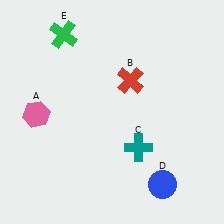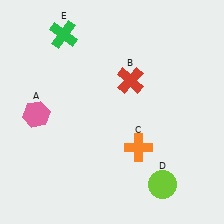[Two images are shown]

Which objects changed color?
C changed from teal to orange. D changed from blue to lime.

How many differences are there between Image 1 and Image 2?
There are 2 differences between the two images.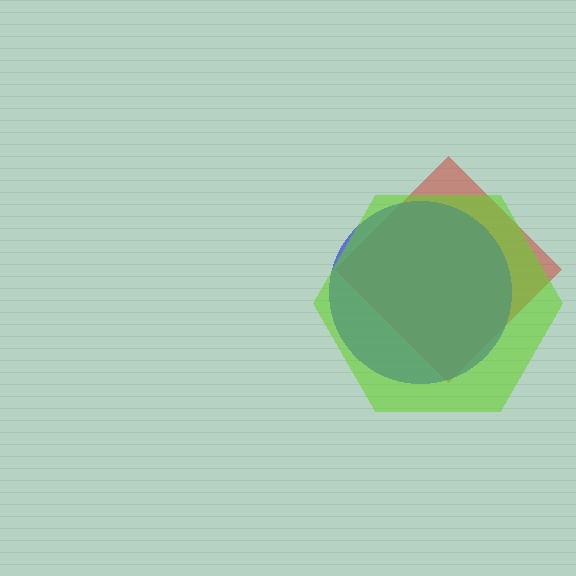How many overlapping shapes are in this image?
There are 3 overlapping shapes in the image.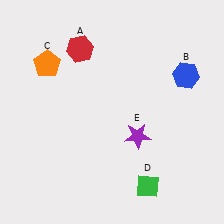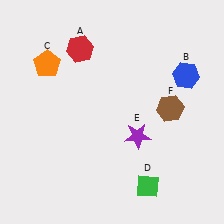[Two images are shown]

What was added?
A brown hexagon (F) was added in Image 2.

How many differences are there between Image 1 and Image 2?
There is 1 difference between the two images.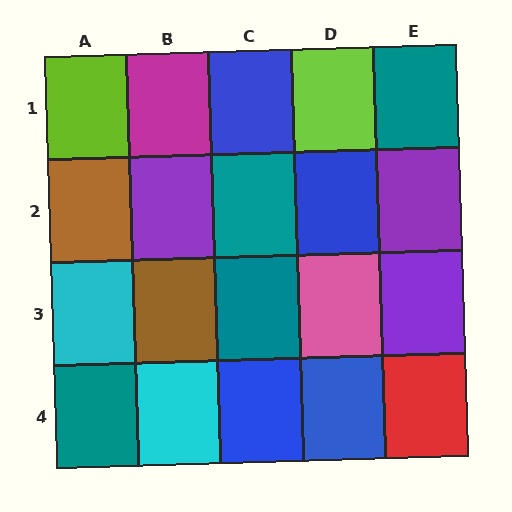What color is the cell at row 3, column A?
Cyan.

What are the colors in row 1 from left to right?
Lime, magenta, blue, lime, teal.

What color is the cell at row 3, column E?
Purple.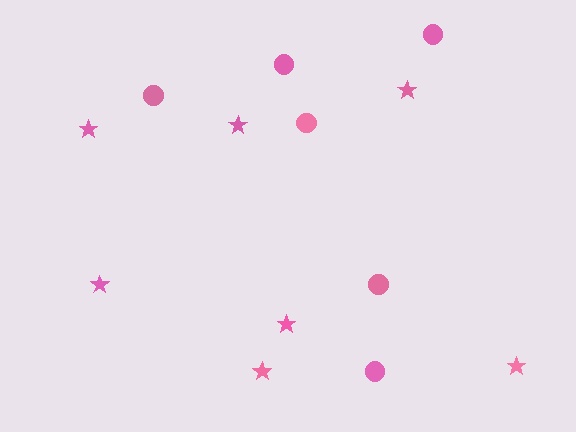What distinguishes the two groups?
There are 2 groups: one group of circles (6) and one group of stars (7).